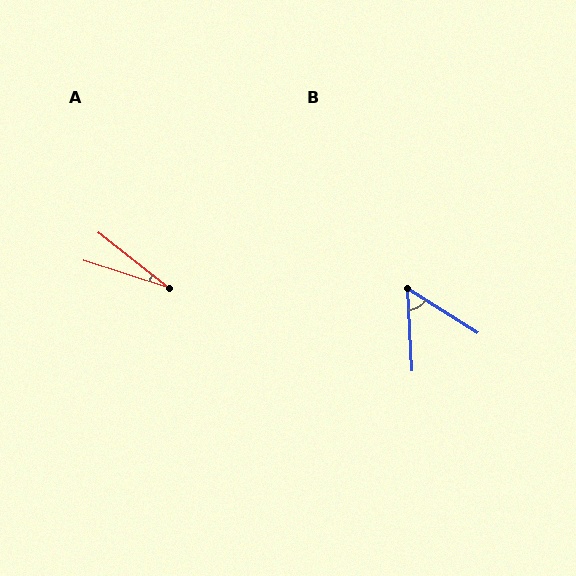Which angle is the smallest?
A, at approximately 21 degrees.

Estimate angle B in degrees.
Approximately 55 degrees.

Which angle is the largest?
B, at approximately 55 degrees.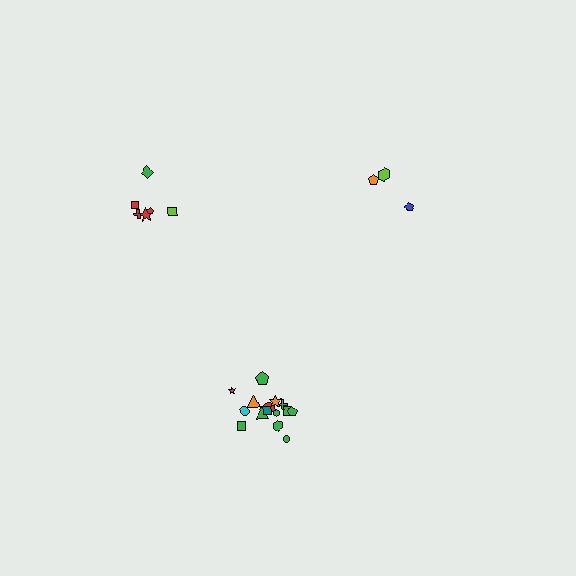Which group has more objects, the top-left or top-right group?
The top-left group.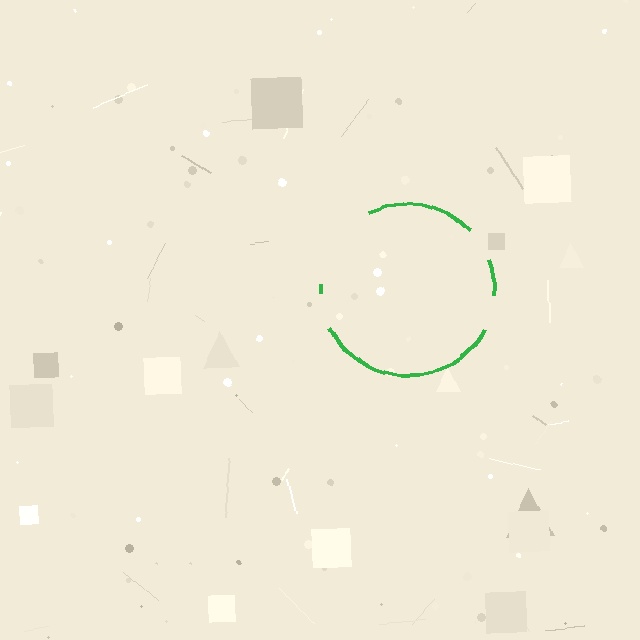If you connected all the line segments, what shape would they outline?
They would outline a circle.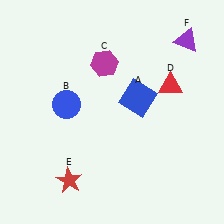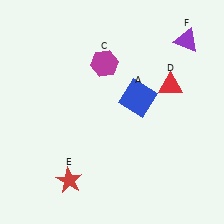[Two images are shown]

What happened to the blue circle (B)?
The blue circle (B) was removed in Image 2. It was in the top-left area of Image 1.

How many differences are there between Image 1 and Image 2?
There is 1 difference between the two images.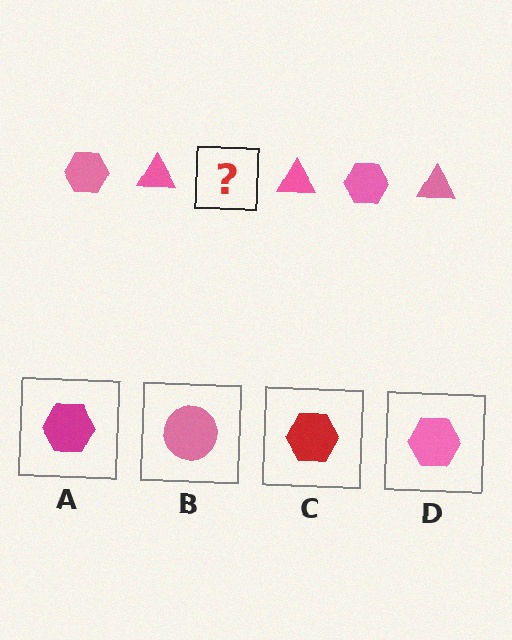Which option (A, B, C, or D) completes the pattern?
D.